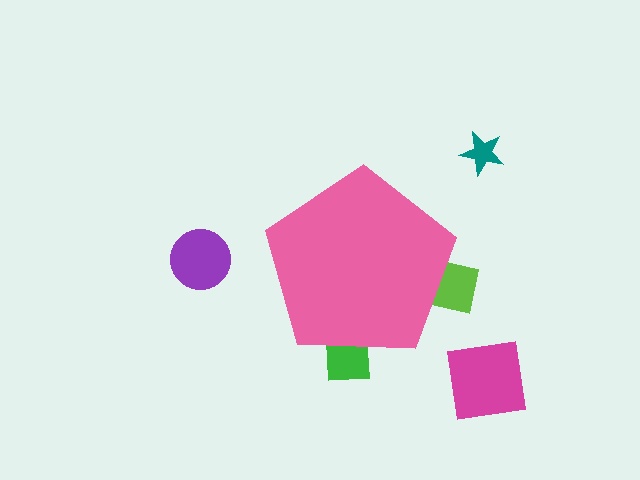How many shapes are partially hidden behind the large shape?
2 shapes are partially hidden.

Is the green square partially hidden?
Yes, the green square is partially hidden behind the pink pentagon.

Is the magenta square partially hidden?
No, the magenta square is fully visible.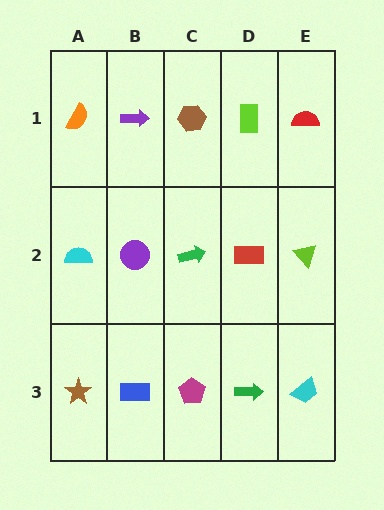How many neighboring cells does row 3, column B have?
3.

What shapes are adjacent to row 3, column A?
A cyan semicircle (row 2, column A), a blue rectangle (row 3, column B).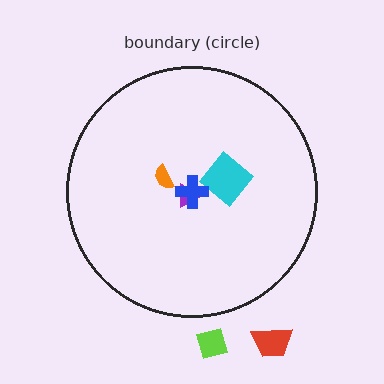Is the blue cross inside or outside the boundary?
Inside.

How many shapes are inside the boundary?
4 inside, 2 outside.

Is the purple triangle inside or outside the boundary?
Inside.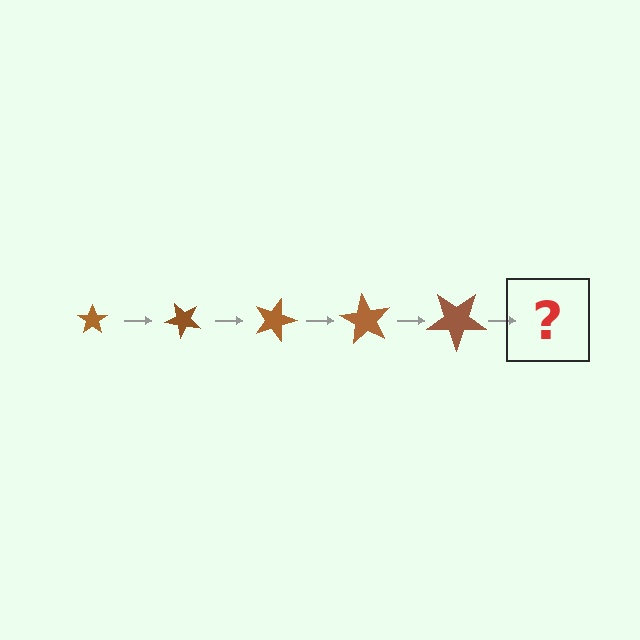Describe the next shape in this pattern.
It should be a star, larger than the previous one and rotated 225 degrees from the start.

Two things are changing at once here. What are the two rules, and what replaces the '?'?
The two rules are that the star grows larger each step and it rotates 45 degrees each step. The '?' should be a star, larger than the previous one and rotated 225 degrees from the start.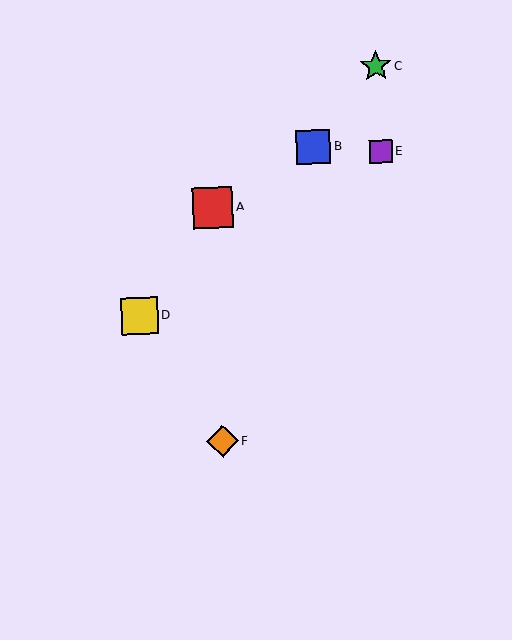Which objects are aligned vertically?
Objects A, F are aligned vertically.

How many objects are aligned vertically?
2 objects (A, F) are aligned vertically.